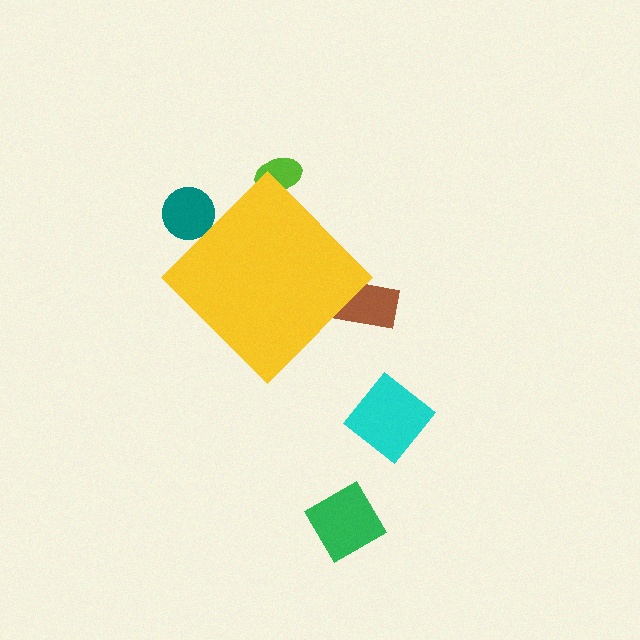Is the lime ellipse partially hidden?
Yes, the lime ellipse is partially hidden behind the yellow diamond.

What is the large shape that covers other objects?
A yellow diamond.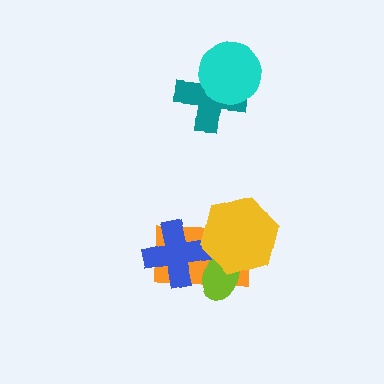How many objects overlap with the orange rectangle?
3 objects overlap with the orange rectangle.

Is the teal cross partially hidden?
Yes, it is partially covered by another shape.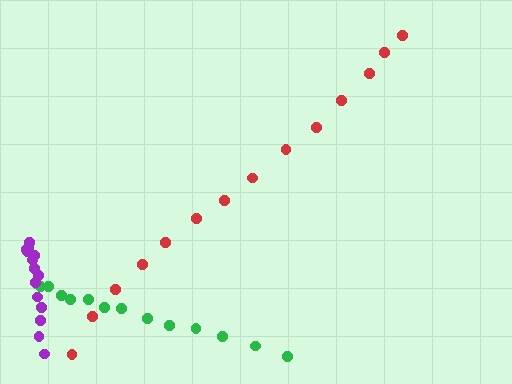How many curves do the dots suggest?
There are 3 distinct paths.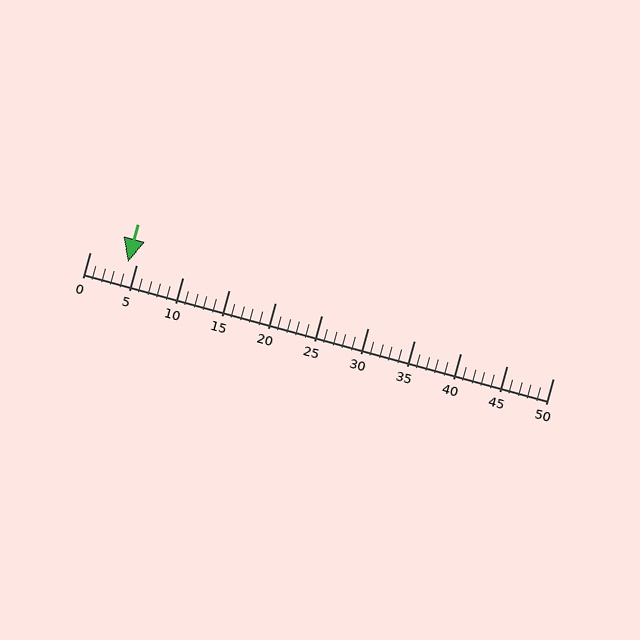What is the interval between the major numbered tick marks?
The major tick marks are spaced 5 units apart.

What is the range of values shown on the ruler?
The ruler shows values from 0 to 50.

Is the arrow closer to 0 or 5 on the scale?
The arrow is closer to 5.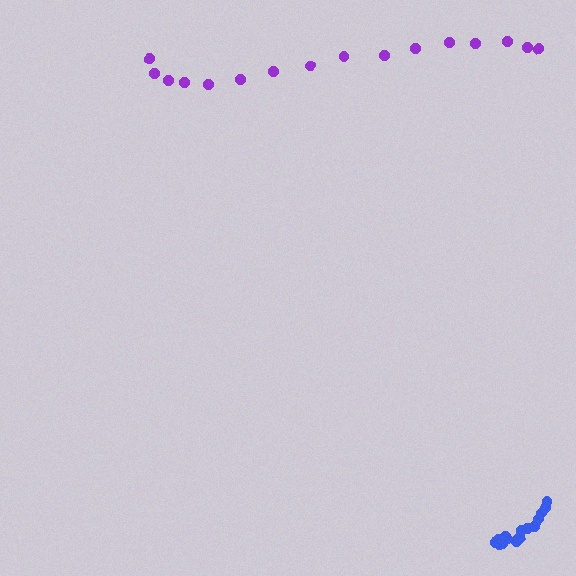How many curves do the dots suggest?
There are 2 distinct paths.